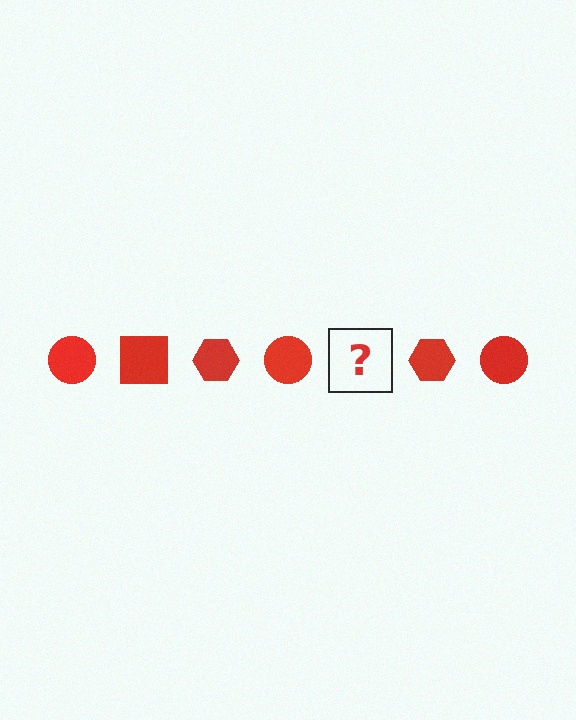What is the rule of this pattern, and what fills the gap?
The rule is that the pattern cycles through circle, square, hexagon shapes in red. The gap should be filled with a red square.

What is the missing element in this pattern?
The missing element is a red square.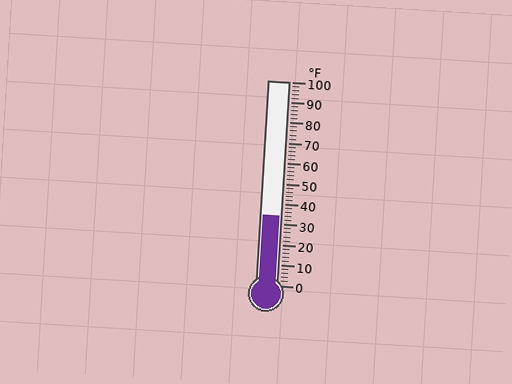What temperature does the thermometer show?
The thermometer shows approximately 34°F.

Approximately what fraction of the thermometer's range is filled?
The thermometer is filled to approximately 35% of its range.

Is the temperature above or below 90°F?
The temperature is below 90°F.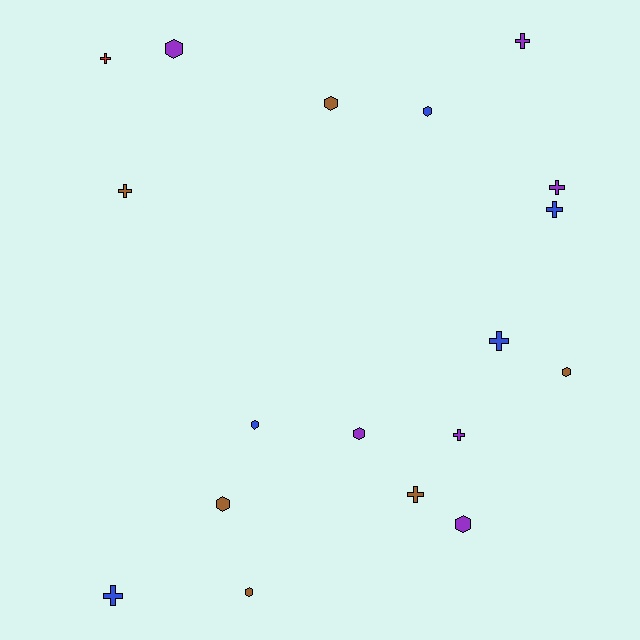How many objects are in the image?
There are 18 objects.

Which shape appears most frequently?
Cross, with 9 objects.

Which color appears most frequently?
Brown, with 6 objects.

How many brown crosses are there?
There are 2 brown crosses.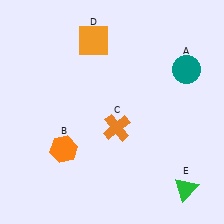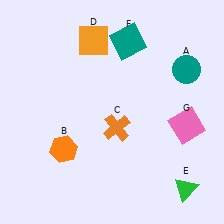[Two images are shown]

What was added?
A teal square (F), a pink square (G) were added in Image 2.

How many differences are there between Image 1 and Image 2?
There are 2 differences between the two images.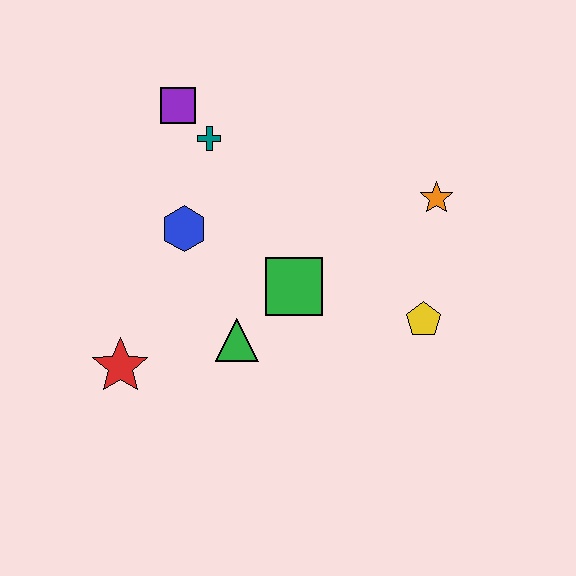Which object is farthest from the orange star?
The red star is farthest from the orange star.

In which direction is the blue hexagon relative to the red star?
The blue hexagon is above the red star.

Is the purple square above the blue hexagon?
Yes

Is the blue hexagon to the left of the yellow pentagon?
Yes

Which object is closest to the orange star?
The yellow pentagon is closest to the orange star.